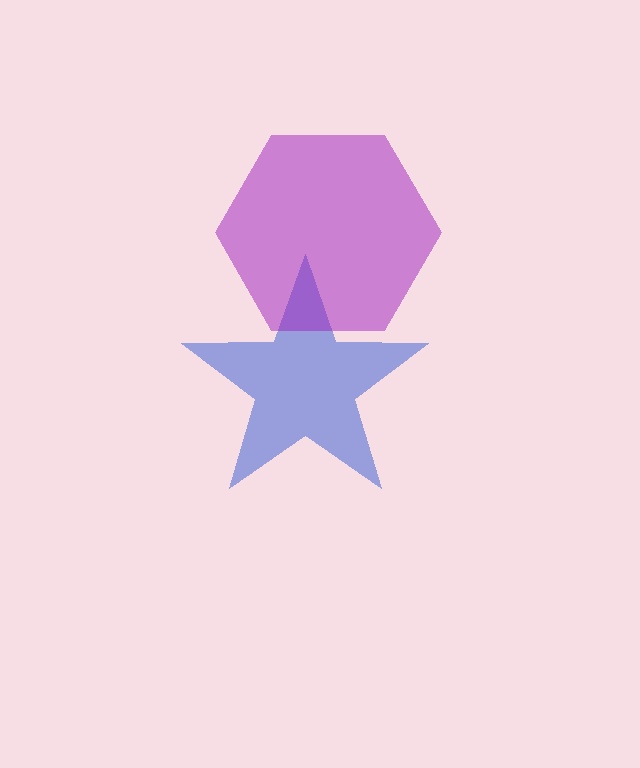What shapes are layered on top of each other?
The layered shapes are: a blue star, a purple hexagon.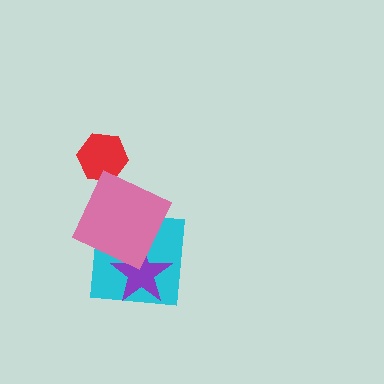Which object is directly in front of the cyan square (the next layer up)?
The purple star is directly in front of the cyan square.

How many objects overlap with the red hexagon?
0 objects overlap with the red hexagon.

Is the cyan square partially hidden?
Yes, it is partially covered by another shape.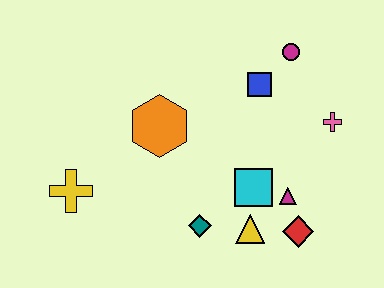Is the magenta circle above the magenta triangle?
Yes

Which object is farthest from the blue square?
The yellow cross is farthest from the blue square.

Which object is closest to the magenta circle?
The blue square is closest to the magenta circle.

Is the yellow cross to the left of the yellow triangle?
Yes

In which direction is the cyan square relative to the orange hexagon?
The cyan square is to the right of the orange hexagon.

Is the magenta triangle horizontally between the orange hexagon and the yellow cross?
No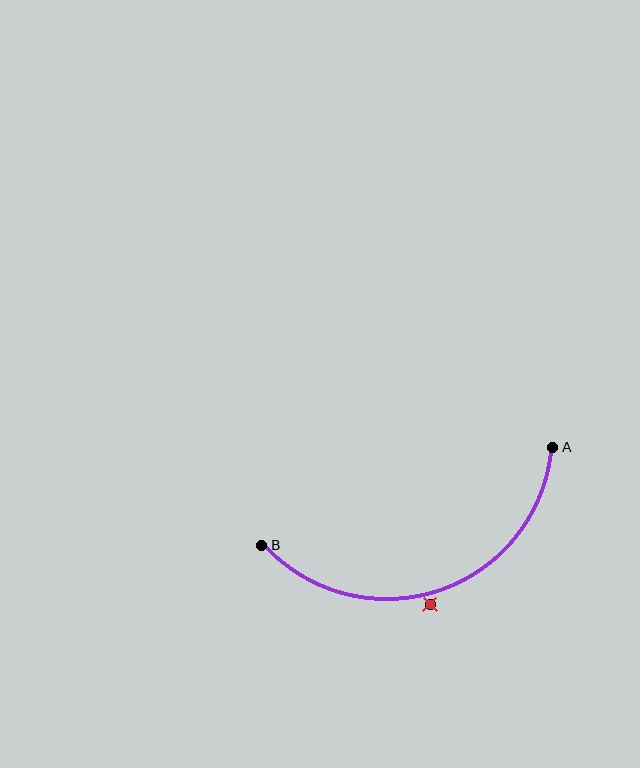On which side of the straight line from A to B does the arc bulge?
The arc bulges below the straight line connecting A and B.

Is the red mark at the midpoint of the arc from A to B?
No — the red mark does not lie on the arc at all. It sits slightly outside the curve.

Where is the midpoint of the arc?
The arc midpoint is the point on the curve farthest from the straight line joining A and B. It sits below that line.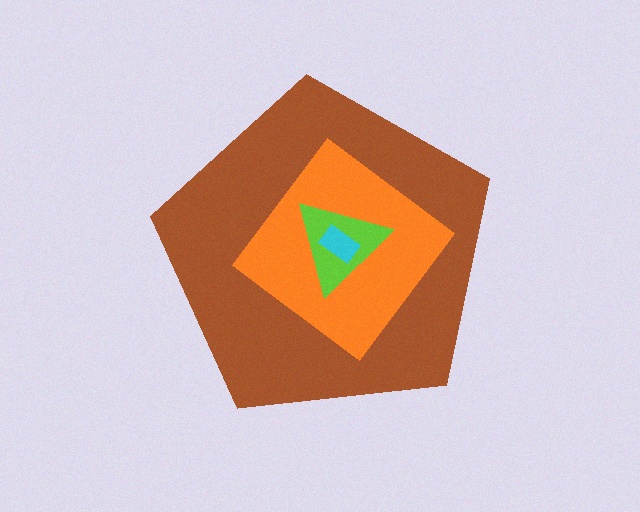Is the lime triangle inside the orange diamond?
Yes.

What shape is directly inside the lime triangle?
The cyan rectangle.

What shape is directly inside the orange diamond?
The lime triangle.